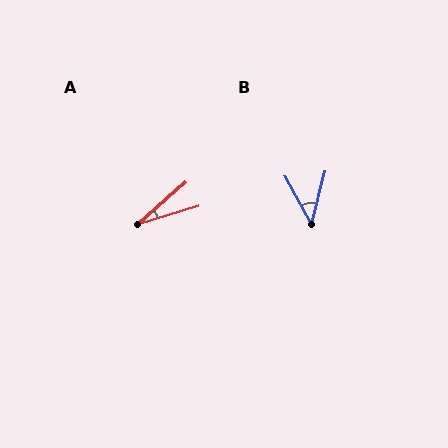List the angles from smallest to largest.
A (24°), B (42°).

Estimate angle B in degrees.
Approximately 42 degrees.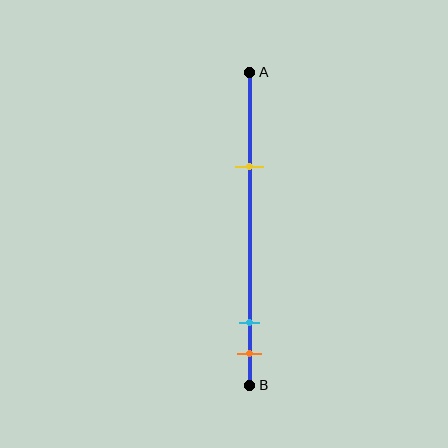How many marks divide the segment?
There are 3 marks dividing the segment.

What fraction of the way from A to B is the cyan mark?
The cyan mark is approximately 80% (0.8) of the way from A to B.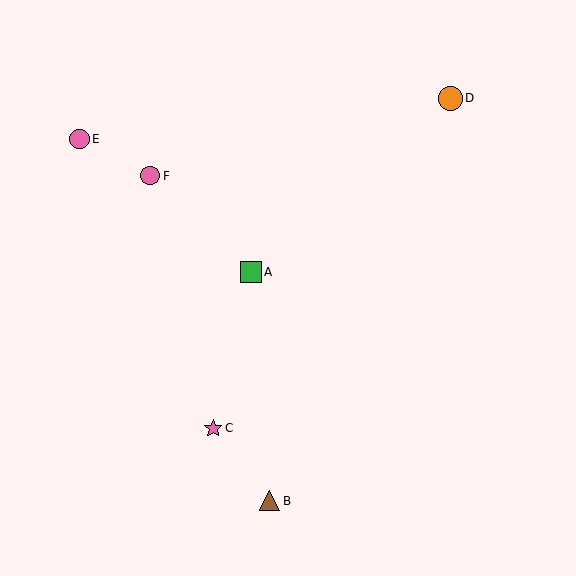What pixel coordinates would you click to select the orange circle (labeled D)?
Click at (450, 98) to select the orange circle D.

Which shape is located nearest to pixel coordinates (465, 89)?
The orange circle (labeled D) at (450, 98) is nearest to that location.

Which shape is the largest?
The orange circle (labeled D) is the largest.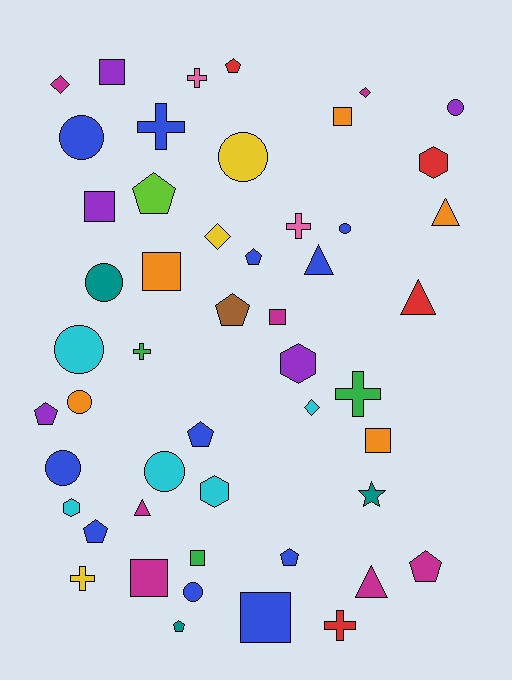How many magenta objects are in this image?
There are 7 magenta objects.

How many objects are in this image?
There are 50 objects.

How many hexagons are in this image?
There are 4 hexagons.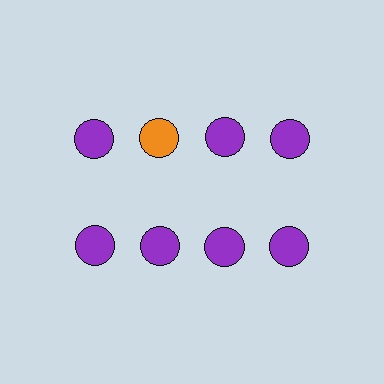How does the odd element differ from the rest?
It has a different color: orange instead of purple.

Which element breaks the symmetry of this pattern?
The orange circle in the top row, second from left column breaks the symmetry. All other shapes are purple circles.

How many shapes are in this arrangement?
There are 8 shapes arranged in a grid pattern.